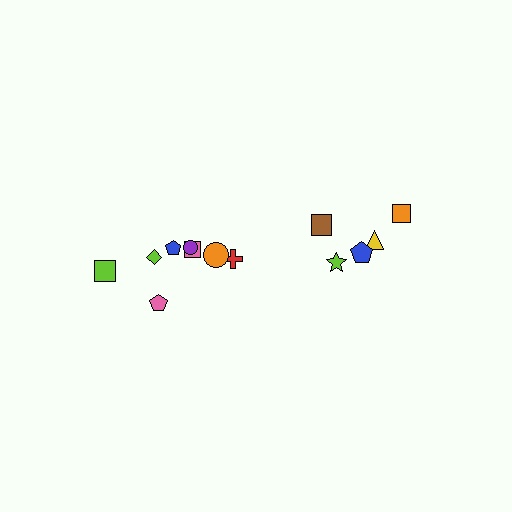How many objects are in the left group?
There are 8 objects.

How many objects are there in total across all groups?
There are 13 objects.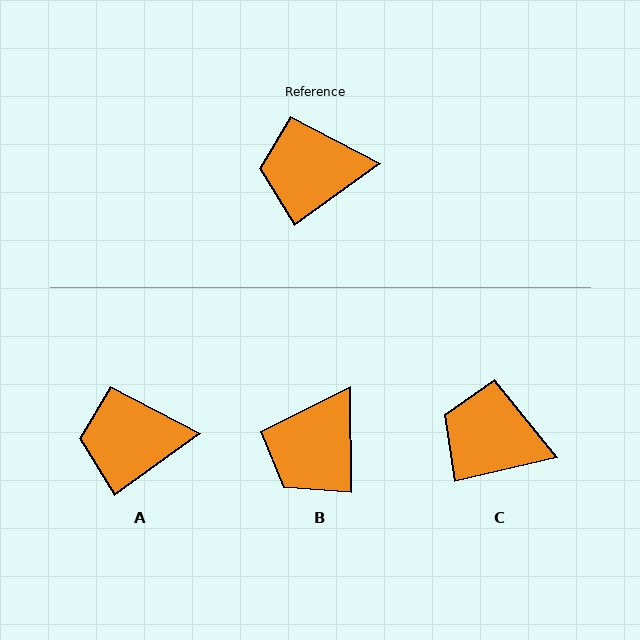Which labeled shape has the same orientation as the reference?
A.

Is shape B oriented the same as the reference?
No, it is off by about 54 degrees.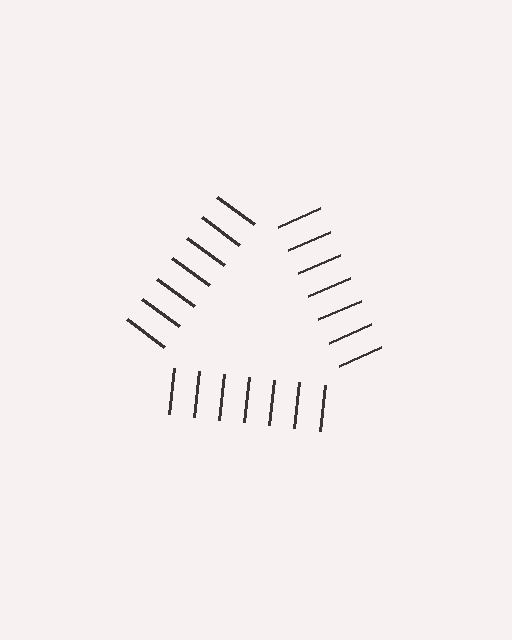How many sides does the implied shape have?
3 sides — the line-ends trace a triangle.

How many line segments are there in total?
21 — 7 along each of the 3 edges.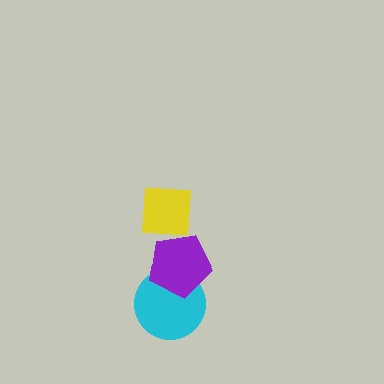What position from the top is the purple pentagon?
The purple pentagon is 2nd from the top.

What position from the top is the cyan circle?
The cyan circle is 3rd from the top.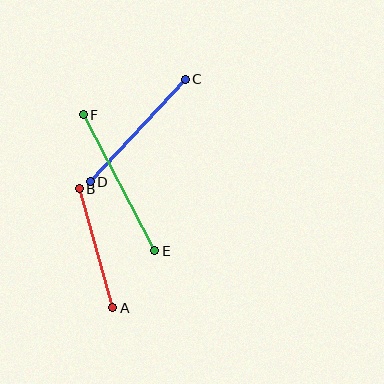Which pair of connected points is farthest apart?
Points E and F are farthest apart.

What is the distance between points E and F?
The distance is approximately 154 pixels.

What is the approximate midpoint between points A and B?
The midpoint is at approximately (96, 248) pixels.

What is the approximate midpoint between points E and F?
The midpoint is at approximately (119, 183) pixels.